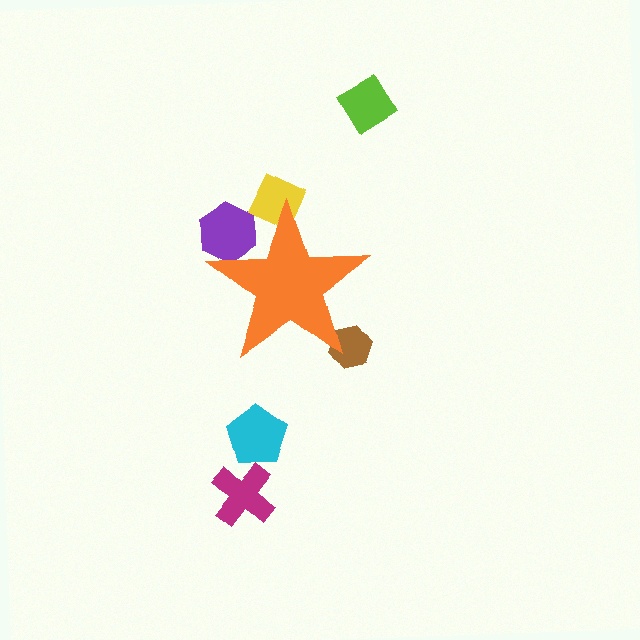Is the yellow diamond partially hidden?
Yes, the yellow diamond is partially hidden behind the orange star.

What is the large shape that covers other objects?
An orange star.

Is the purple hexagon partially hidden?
Yes, the purple hexagon is partially hidden behind the orange star.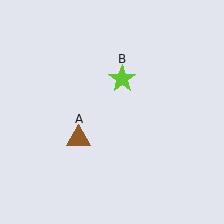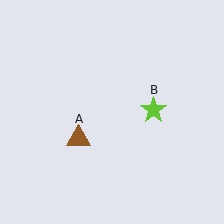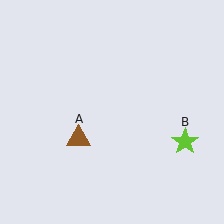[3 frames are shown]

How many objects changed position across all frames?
1 object changed position: lime star (object B).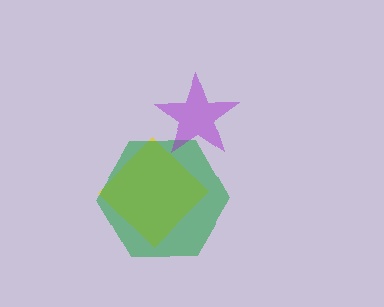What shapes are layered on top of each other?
The layered shapes are: a yellow diamond, a green hexagon, a purple star.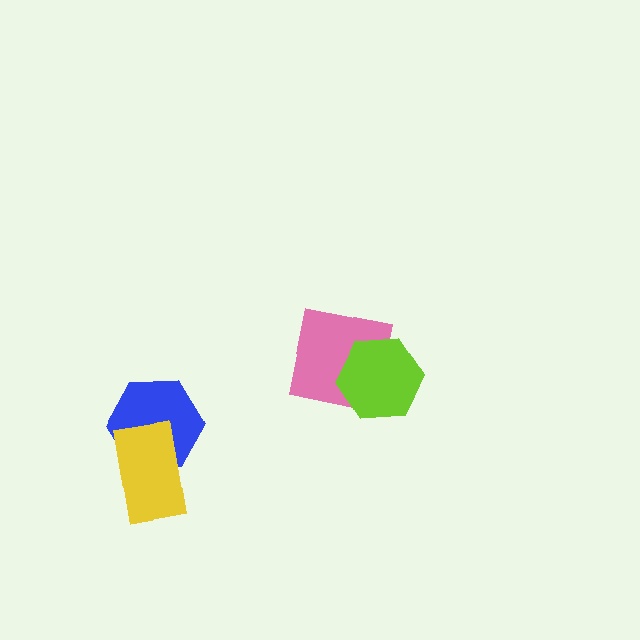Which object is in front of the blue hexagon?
The yellow rectangle is in front of the blue hexagon.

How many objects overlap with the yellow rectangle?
1 object overlaps with the yellow rectangle.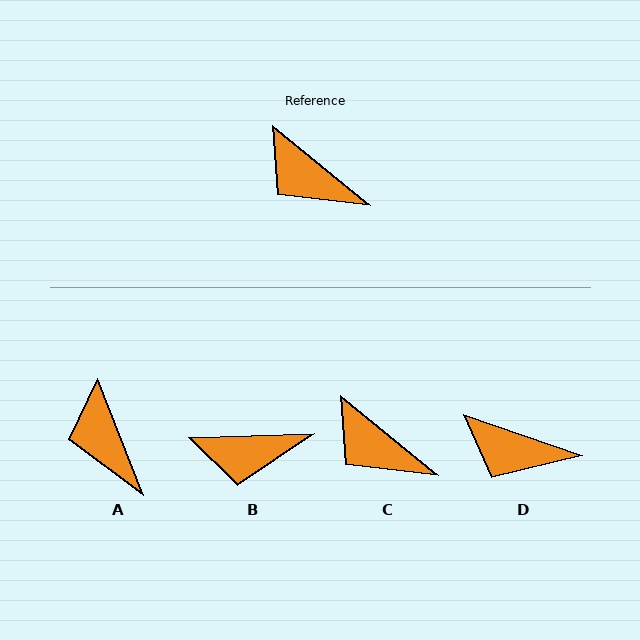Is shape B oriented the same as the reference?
No, it is off by about 41 degrees.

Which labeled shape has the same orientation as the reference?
C.